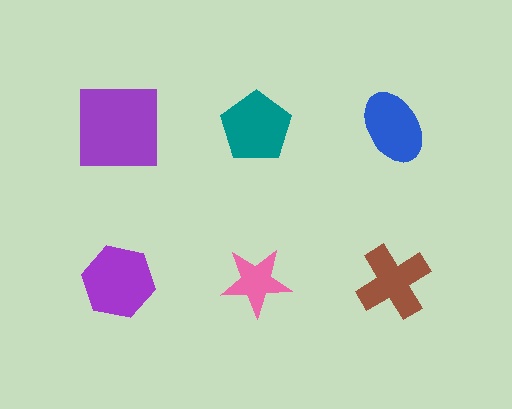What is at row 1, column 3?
A blue ellipse.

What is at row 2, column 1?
A purple hexagon.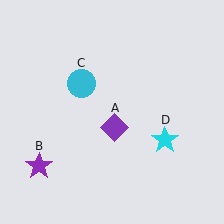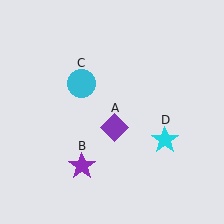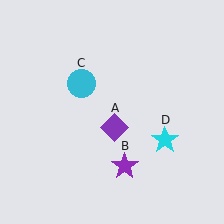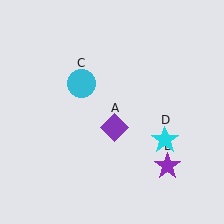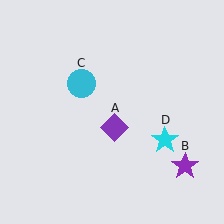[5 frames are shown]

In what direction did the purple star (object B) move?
The purple star (object B) moved right.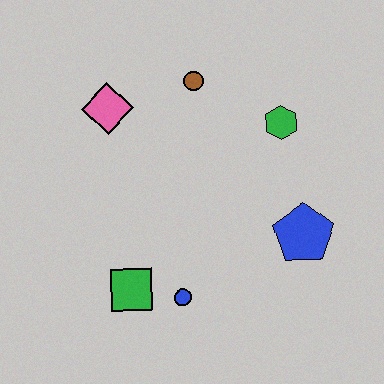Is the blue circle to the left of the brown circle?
Yes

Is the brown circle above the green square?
Yes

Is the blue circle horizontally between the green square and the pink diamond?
No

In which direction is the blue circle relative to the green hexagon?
The blue circle is below the green hexagon.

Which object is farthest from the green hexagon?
The green square is farthest from the green hexagon.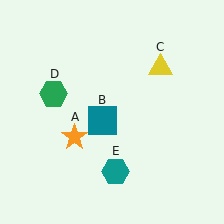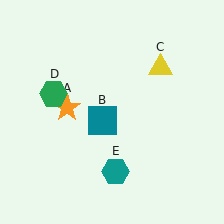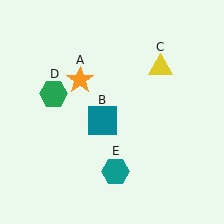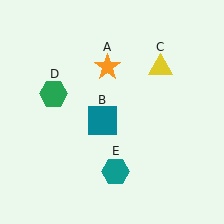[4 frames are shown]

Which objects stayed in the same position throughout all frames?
Teal square (object B) and yellow triangle (object C) and green hexagon (object D) and teal hexagon (object E) remained stationary.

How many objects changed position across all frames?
1 object changed position: orange star (object A).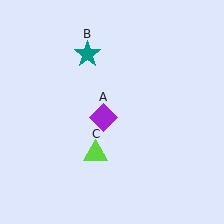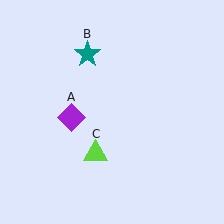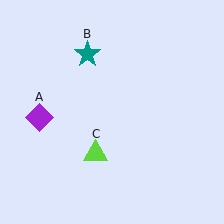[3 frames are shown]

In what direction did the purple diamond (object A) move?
The purple diamond (object A) moved left.